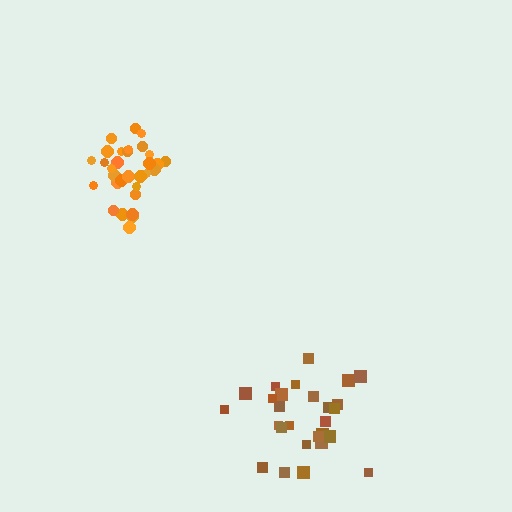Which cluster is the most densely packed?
Orange.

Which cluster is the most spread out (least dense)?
Brown.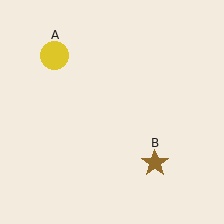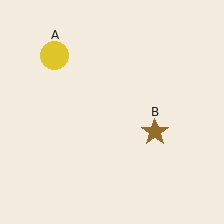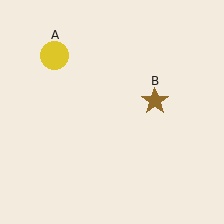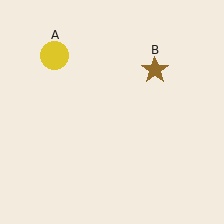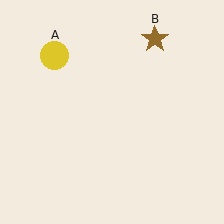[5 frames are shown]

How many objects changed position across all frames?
1 object changed position: brown star (object B).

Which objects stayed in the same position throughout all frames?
Yellow circle (object A) remained stationary.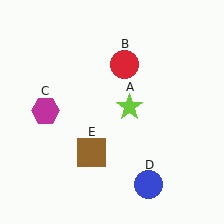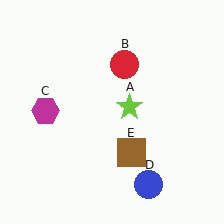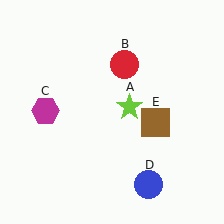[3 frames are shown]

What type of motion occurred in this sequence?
The brown square (object E) rotated counterclockwise around the center of the scene.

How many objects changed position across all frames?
1 object changed position: brown square (object E).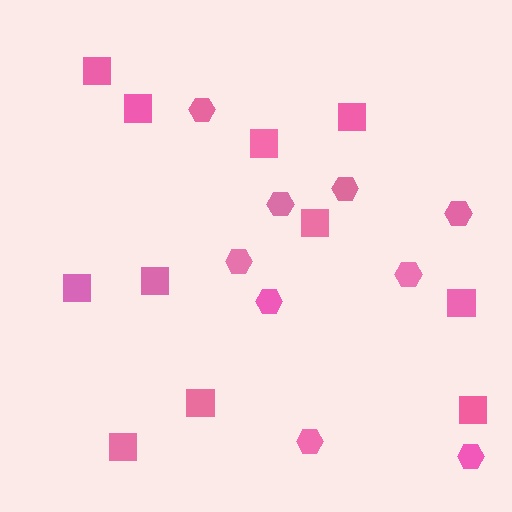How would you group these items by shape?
There are 2 groups: one group of hexagons (9) and one group of squares (11).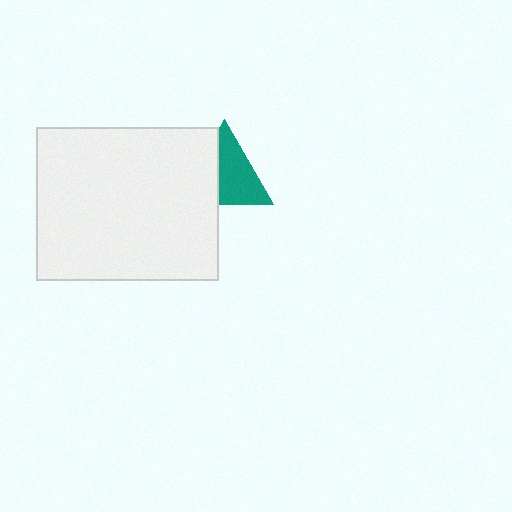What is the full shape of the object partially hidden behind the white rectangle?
The partially hidden object is a teal triangle.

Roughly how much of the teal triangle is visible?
About half of it is visible (roughly 60%).